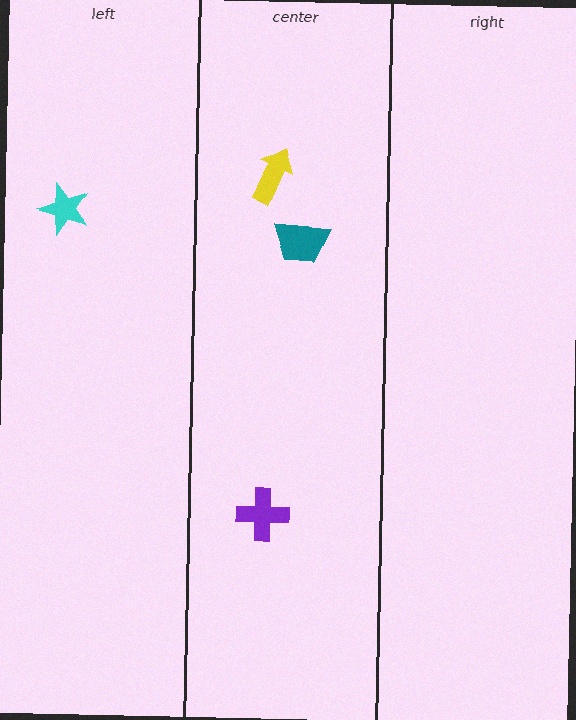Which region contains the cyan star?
The left region.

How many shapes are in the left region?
1.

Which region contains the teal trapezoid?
The center region.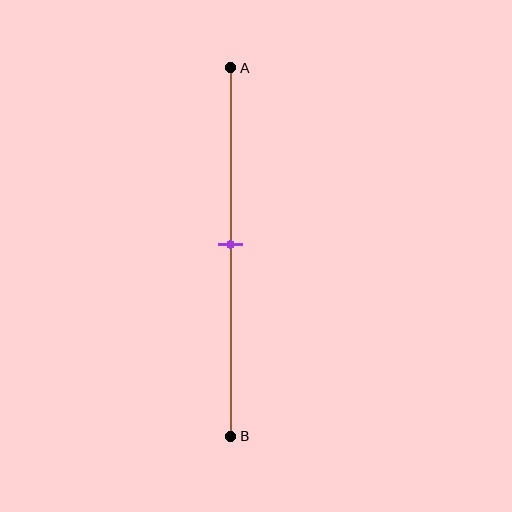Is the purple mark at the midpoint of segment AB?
Yes, the mark is approximately at the midpoint.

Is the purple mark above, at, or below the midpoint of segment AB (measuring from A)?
The purple mark is approximately at the midpoint of segment AB.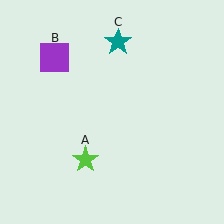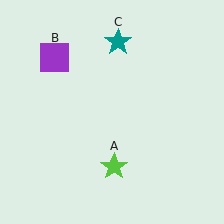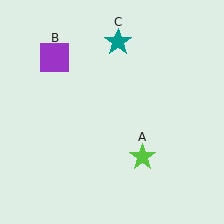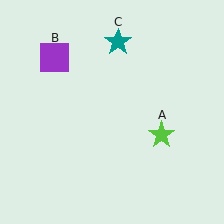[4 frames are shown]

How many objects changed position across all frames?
1 object changed position: lime star (object A).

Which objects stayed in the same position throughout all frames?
Purple square (object B) and teal star (object C) remained stationary.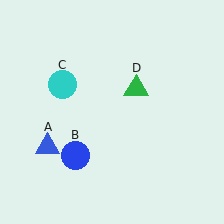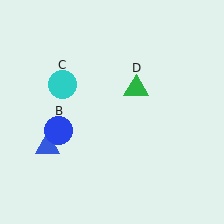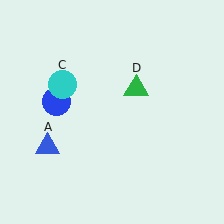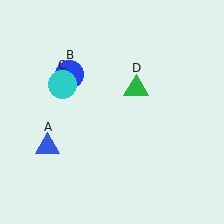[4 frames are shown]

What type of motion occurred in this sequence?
The blue circle (object B) rotated clockwise around the center of the scene.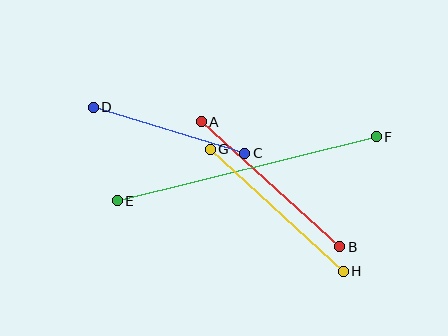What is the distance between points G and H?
The distance is approximately 181 pixels.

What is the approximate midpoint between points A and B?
The midpoint is at approximately (271, 184) pixels.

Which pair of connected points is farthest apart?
Points E and F are farthest apart.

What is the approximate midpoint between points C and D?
The midpoint is at approximately (169, 130) pixels.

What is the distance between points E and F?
The distance is approximately 267 pixels.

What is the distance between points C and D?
The distance is approximately 158 pixels.